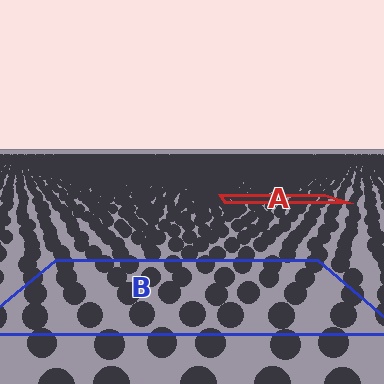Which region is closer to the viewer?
Region B is closer. The texture elements there are larger and more spread out.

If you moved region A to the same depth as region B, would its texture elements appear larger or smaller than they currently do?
They would appear larger. At a closer depth, the same texture elements are projected at a bigger on-screen size.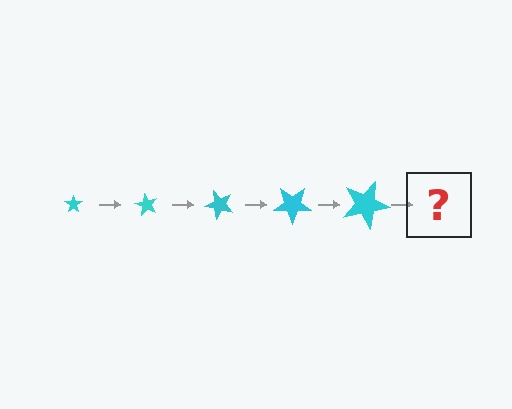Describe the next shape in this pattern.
It should be a star, larger than the previous one and rotated 300 degrees from the start.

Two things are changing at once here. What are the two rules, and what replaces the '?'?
The two rules are that the star grows larger each step and it rotates 60 degrees each step. The '?' should be a star, larger than the previous one and rotated 300 degrees from the start.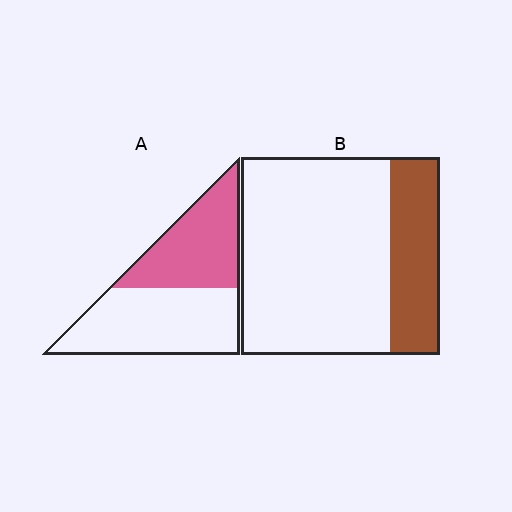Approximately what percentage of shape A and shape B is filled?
A is approximately 45% and B is approximately 25%.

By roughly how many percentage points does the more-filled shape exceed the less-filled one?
By roughly 20 percentage points (A over B).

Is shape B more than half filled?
No.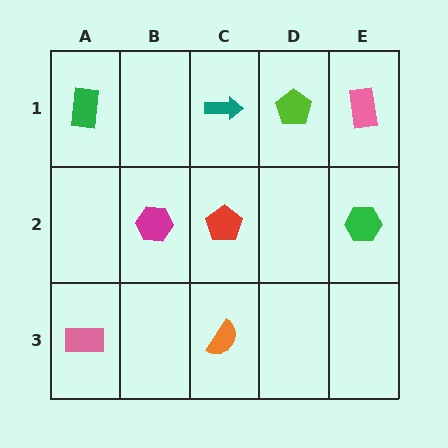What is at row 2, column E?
A green hexagon.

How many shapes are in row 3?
2 shapes.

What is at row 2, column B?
A magenta hexagon.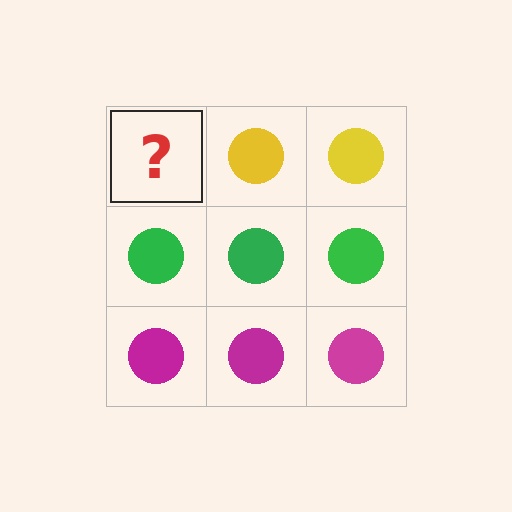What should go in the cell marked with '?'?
The missing cell should contain a yellow circle.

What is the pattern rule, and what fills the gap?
The rule is that each row has a consistent color. The gap should be filled with a yellow circle.